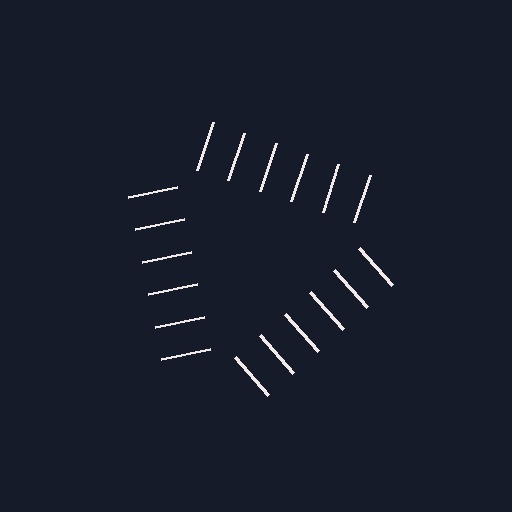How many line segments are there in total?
18 — 6 along each of the 3 edges.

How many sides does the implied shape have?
3 sides — the line-ends trace a triangle.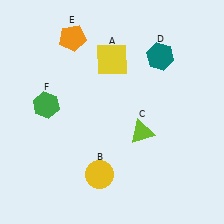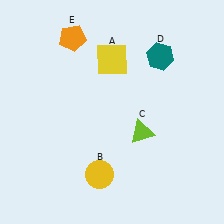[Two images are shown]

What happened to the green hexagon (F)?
The green hexagon (F) was removed in Image 2. It was in the top-left area of Image 1.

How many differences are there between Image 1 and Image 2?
There is 1 difference between the two images.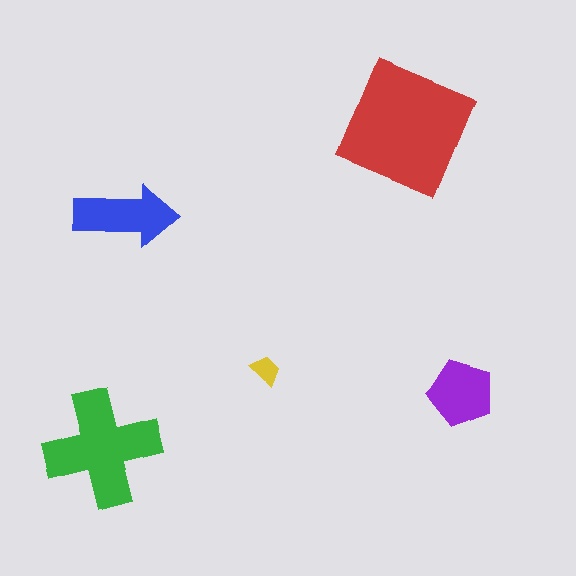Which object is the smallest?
The yellow trapezoid.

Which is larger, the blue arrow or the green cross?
The green cross.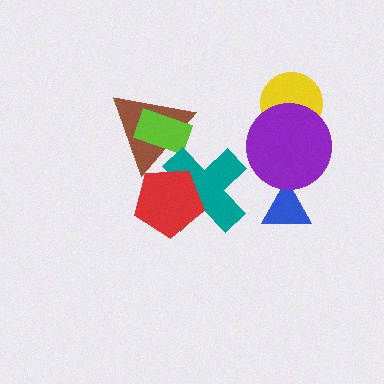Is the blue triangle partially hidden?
Yes, it is partially covered by another shape.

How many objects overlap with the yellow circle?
1 object overlaps with the yellow circle.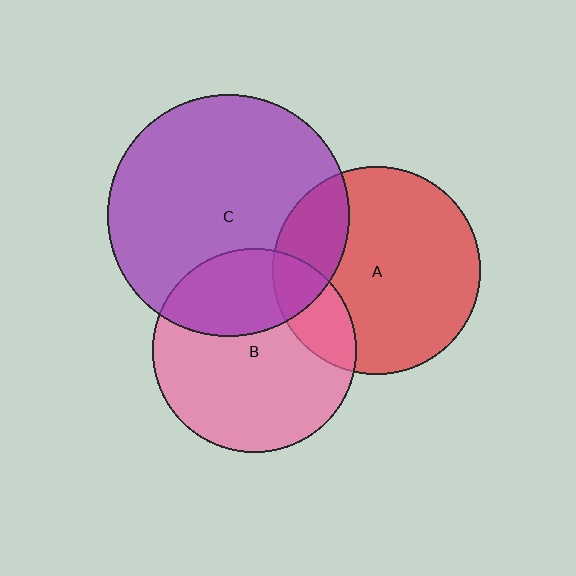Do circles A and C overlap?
Yes.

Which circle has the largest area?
Circle C (purple).